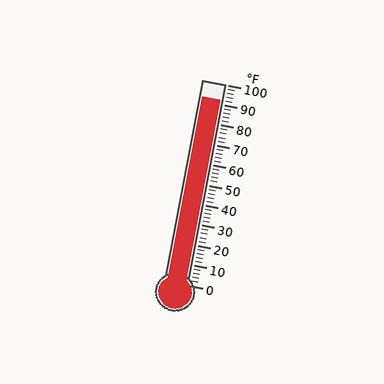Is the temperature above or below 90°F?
The temperature is above 90°F.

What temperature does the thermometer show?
The thermometer shows approximately 92°F.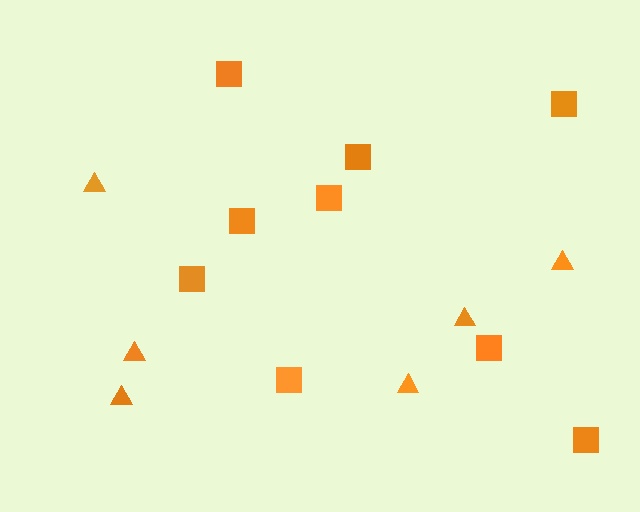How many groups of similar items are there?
There are 2 groups: one group of squares (9) and one group of triangles (6).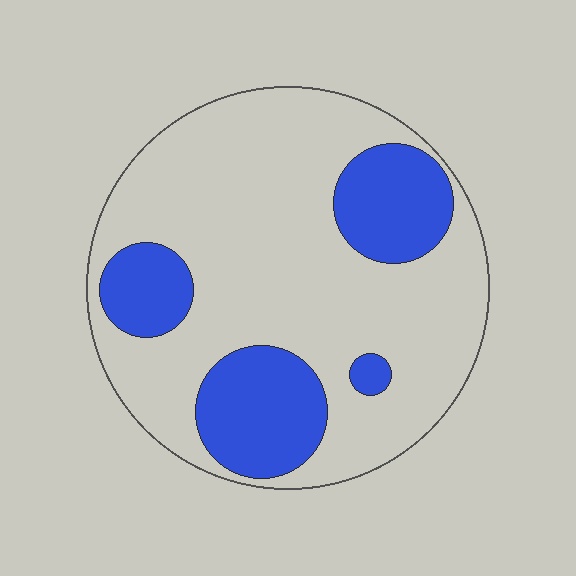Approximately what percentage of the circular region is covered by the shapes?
Approximately 25%.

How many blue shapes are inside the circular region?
4.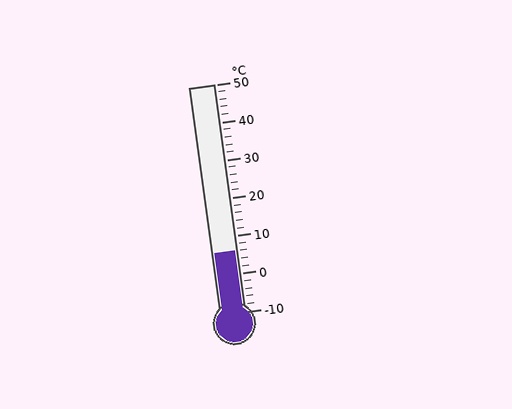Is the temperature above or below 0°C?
The temperature is above 0°C.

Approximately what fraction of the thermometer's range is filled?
The thermometer is filled to approximately 25% of its range.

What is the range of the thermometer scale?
The thermometer scale ranges from -10°C to 50°C.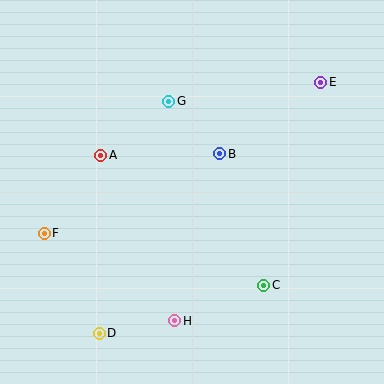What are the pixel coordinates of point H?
Point H is at (175, 321).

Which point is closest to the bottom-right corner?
Point C is closest to the bottom-right corner.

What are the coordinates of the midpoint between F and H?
The midpoint between F and H is at (109, 277).